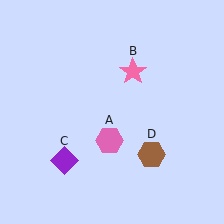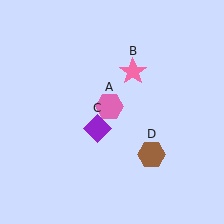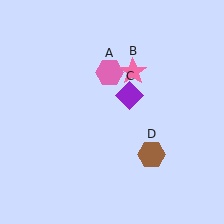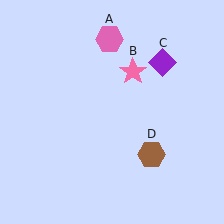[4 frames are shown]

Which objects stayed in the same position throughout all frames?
Pink star (object B) and brown hexagon (object D) remained stationary.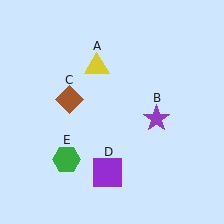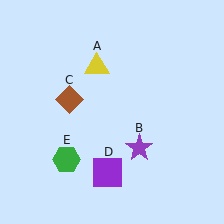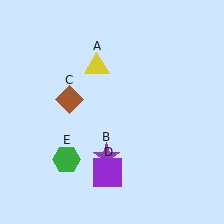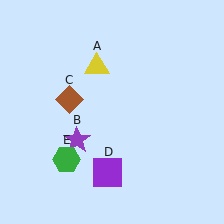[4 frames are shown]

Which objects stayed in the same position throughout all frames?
Yellow triangle (object A) and brown diamond (object C) and purple square (object D) and green hexagon (object E) remained stationary.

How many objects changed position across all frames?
1 object changed position: purple star (object B).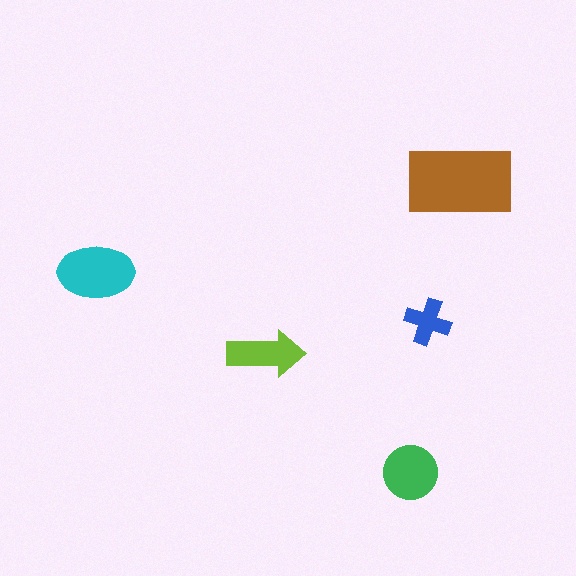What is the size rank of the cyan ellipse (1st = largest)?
2nd.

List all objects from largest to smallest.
The brown rectangle, the cyan ellipse, the green circle, the lime arrow, the blue cross.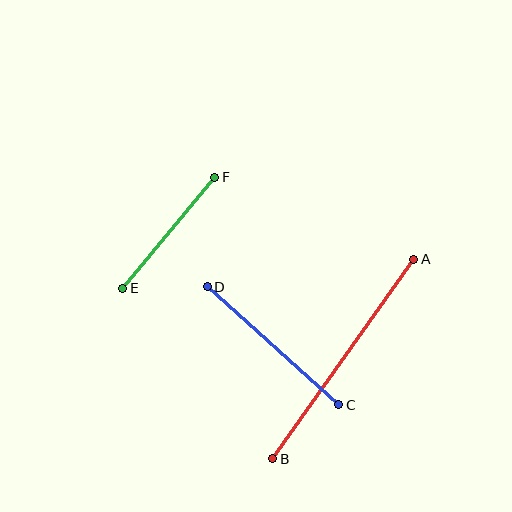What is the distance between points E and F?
The distance is approximately 144 pixels.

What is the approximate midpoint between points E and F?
The midpoint is at approximately (169, 233) pixels.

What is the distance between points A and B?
The distance is approximately 244 pixels.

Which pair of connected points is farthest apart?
Points A and B are farthest apart.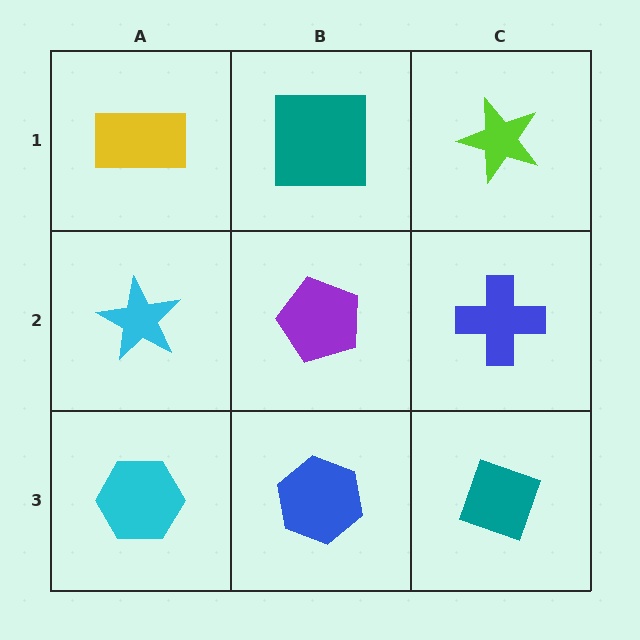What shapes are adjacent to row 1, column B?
A purple pentagon (row 2, column B), a yellow rectangle (row 1, column A), a lime star (row 1, column C).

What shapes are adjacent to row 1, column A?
A cyan star (row 2, column A), a teal square (row 1, column B).